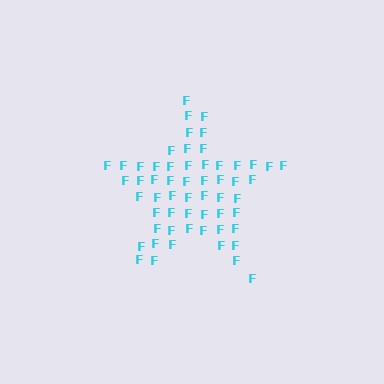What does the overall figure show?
The overall figure shows a star.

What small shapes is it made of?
It is made of small letter F's.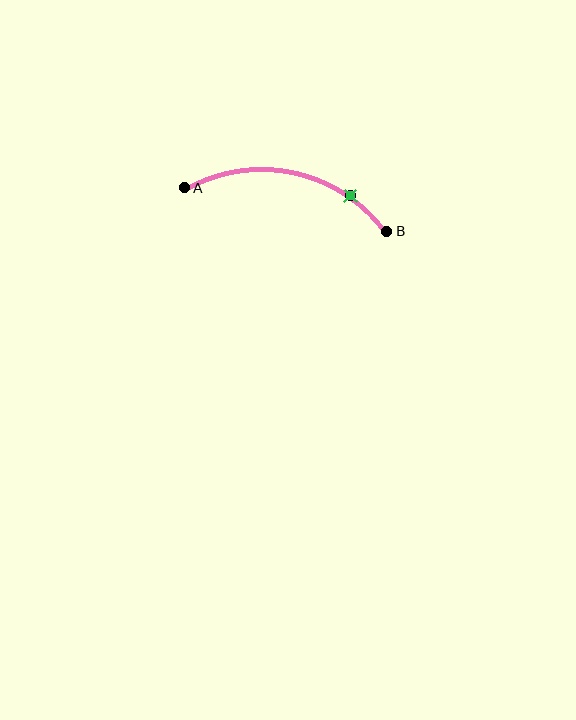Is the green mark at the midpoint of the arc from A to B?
No. The green mark lies on the arc but is closer to endpoint B. The arc midpoint would be at the point on the curve equidistant along the arc from both A and B.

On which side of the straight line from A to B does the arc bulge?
The arc bulges above the straight line connecting A and B.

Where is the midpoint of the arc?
The arc midpoint is the point on the curve farthest from the straight line joining A and B. It sits above that line.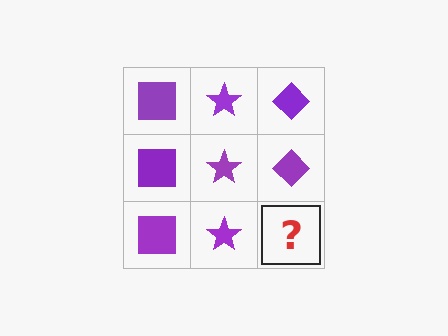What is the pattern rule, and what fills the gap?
The rule is that each column has a consistent shape. The gap should be filled with a purple diamond.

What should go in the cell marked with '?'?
The missing cell should contain a purple diamond.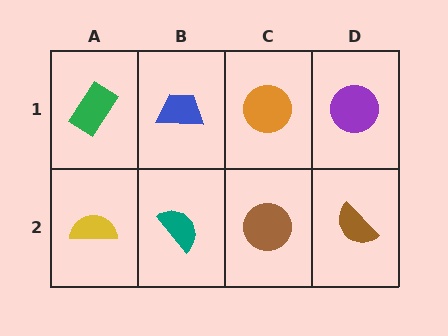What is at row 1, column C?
An orange circle.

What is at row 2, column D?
A brown semicircle.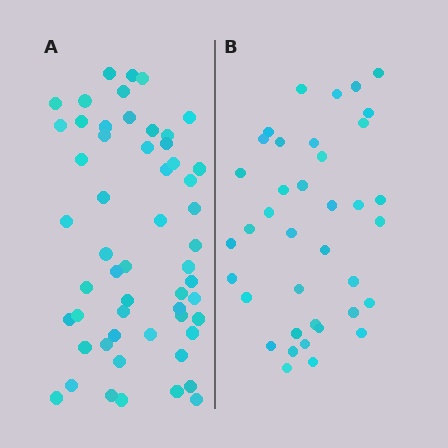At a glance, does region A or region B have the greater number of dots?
Region A (the left region) has more dots.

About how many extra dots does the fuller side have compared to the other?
Region A has approximately 15 more dots than region B.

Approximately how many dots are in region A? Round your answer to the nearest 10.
About 60 dots. (The exact count is 55, which rounds to 60.)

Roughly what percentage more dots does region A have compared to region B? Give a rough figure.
About 45% more.